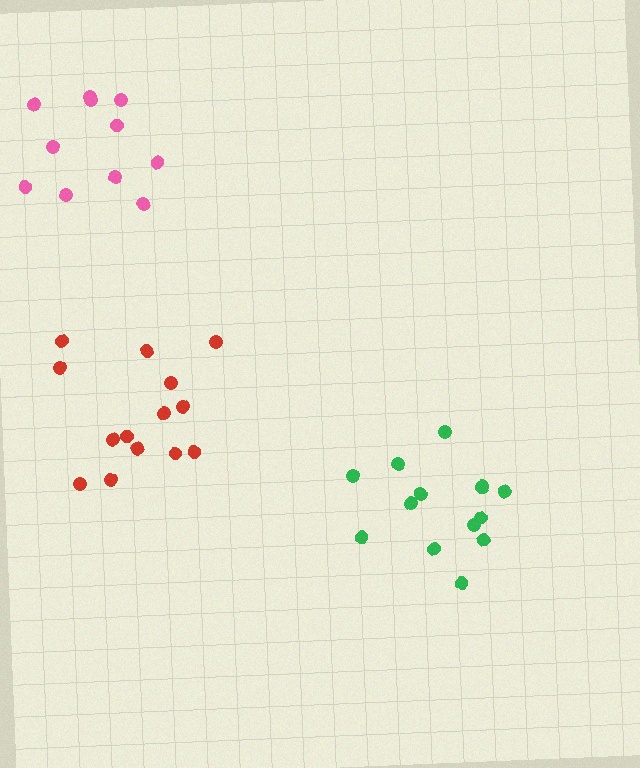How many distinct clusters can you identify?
There are 3 distinct clusters.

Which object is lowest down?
The green cluster is bottommost.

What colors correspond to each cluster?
The clusters are colored: green, pink, red.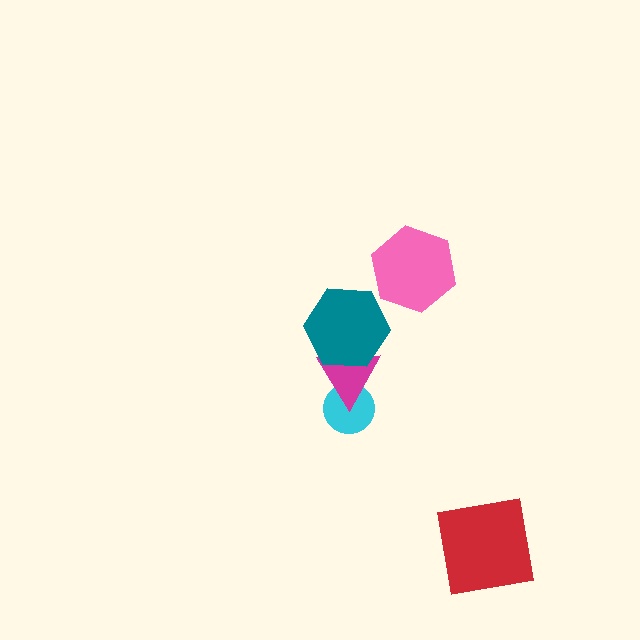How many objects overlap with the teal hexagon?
1 object overlaps with the teal hexagon.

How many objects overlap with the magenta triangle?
2 objects overlap with the magenta triangle.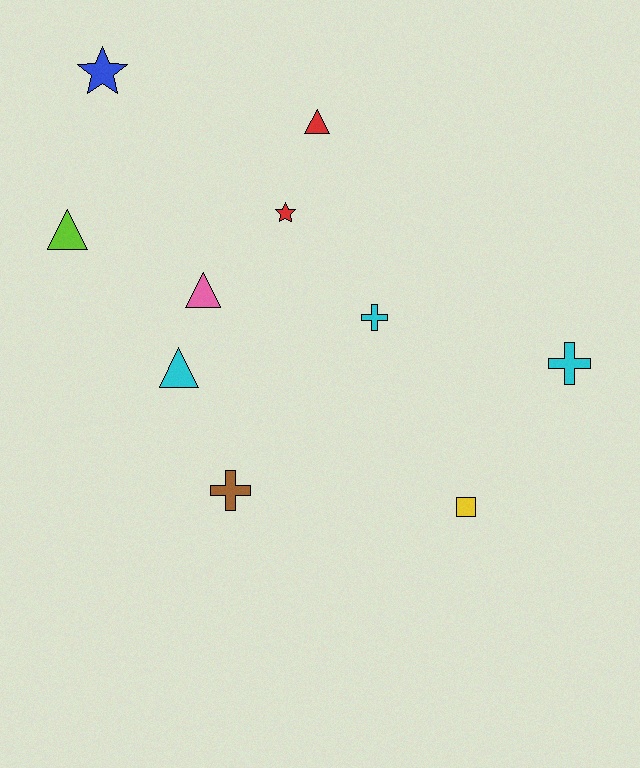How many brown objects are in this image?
There is 1 brown object.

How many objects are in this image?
There are 10 objects.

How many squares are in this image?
There is 1 square.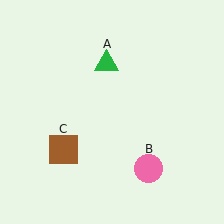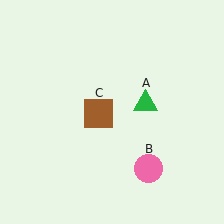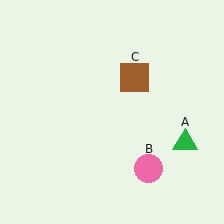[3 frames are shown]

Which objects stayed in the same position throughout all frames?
Pink circle (object B) remained stationary.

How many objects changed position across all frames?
2 objects changed position: green triangle (object A), brown square (object C).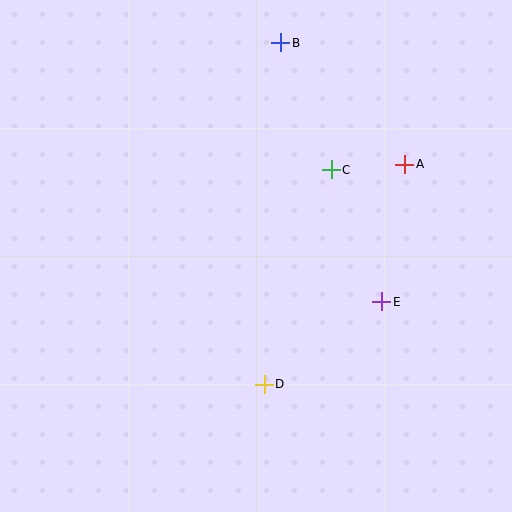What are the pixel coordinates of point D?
Point D is at (264, 384).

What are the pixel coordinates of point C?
Point C is at (331, 170).